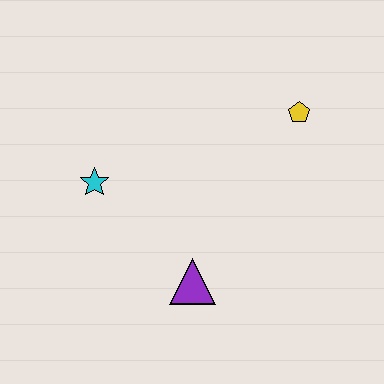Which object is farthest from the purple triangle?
The yellow pentagon is farthest from the purple triangle.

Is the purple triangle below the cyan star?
Yes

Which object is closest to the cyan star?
The purple triangle is closest to the cyan star.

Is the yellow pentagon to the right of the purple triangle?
Yes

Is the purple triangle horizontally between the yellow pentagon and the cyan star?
Yes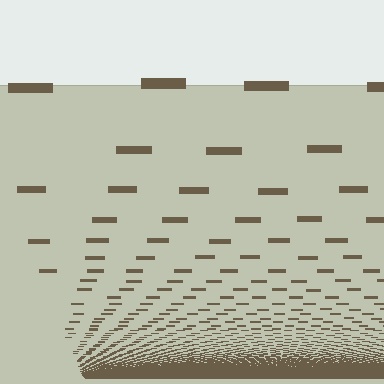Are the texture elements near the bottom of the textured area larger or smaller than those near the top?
Smaller. The gradient is inverted — elements near the bottom are smaller and denser.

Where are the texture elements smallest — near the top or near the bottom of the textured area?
Near the bottom.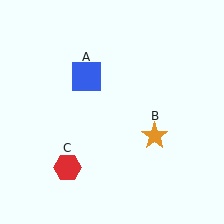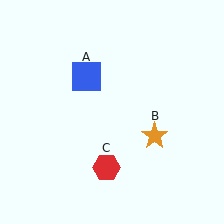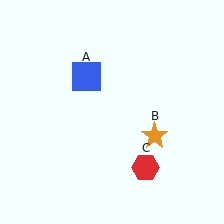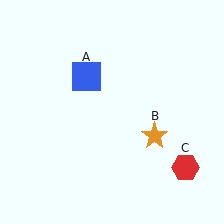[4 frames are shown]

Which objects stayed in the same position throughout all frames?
Blue square (object A) and orange star (object B) remained stationary.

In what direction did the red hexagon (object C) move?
The red hexagon (object C) moved right.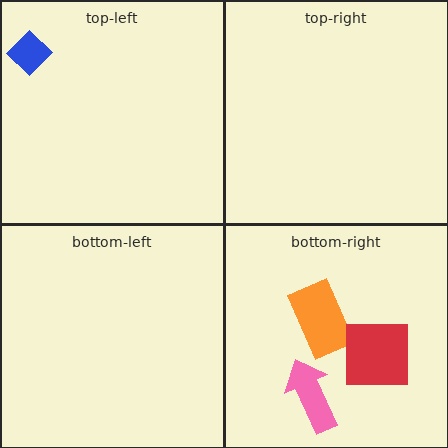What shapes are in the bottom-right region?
The orange rectangle, the red square, the pink arrow.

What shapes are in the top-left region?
The blue diamond.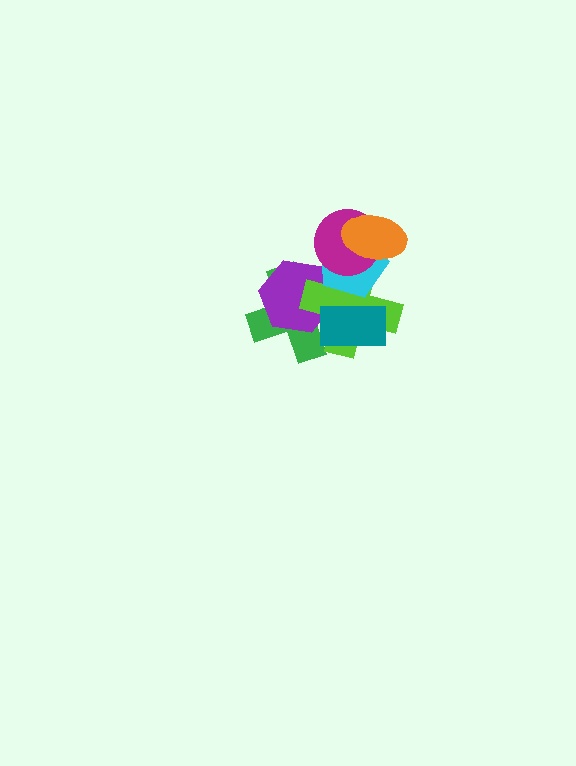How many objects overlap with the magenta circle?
3 objects overlap with the magenta circle.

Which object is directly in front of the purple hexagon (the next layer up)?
The lime cross is directly in front of the purple hexagon.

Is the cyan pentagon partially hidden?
Yes, it is partially covered by another shape.